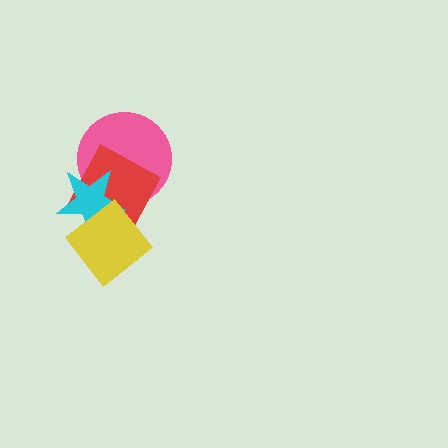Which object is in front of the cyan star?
The yellow diamond is in front of the cyan star.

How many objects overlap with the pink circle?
2 objects overlap with the pink circle.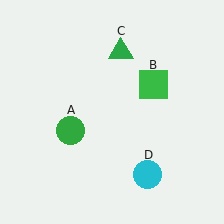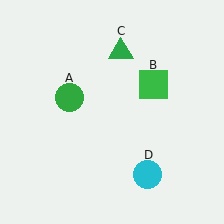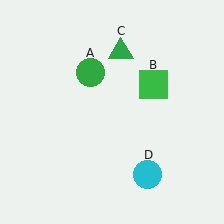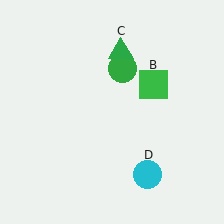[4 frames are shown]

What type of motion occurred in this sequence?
The green circle (object A) rotated clockwise around the center of the scene.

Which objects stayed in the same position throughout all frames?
Green square (object B) and green triangle (object C) and cyan circle (object D) remained stationary.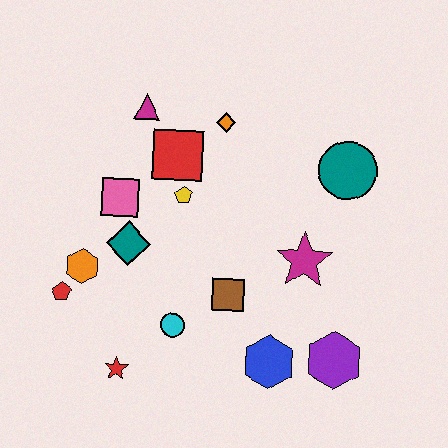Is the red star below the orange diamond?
Yes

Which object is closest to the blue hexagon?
The purple hexagon is closest to the blue hexagon.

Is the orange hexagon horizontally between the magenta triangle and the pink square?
No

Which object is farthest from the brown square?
The magenta triangle is farthest from the brown square.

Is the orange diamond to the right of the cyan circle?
Yes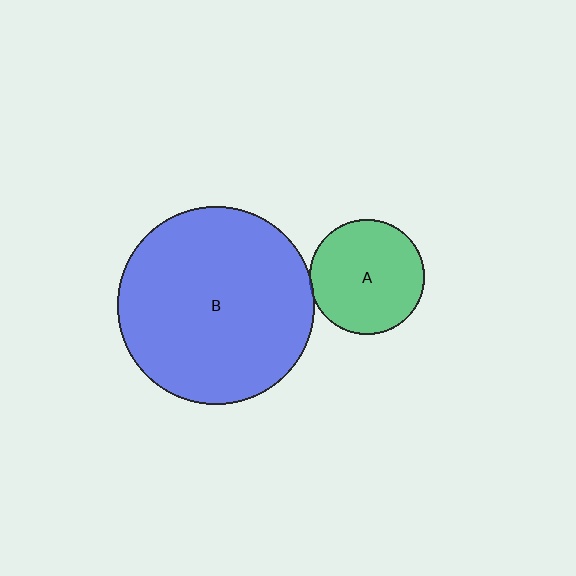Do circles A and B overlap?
Yes.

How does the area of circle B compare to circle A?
Approximately 2.9 times.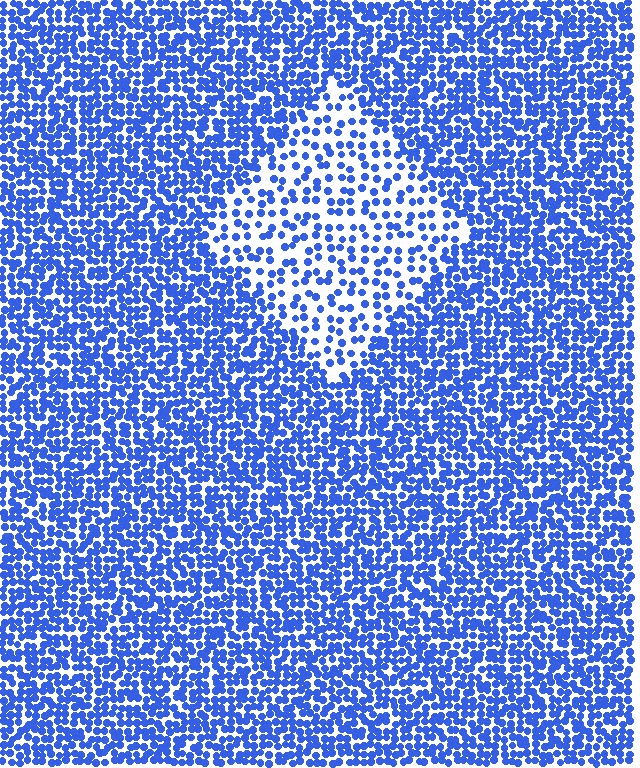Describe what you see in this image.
The image contains small blue elements arranged at two different densities. A diamond-shaped region is visible where the elements are less densely packed than the surrounding area.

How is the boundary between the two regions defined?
The boundary is defined by a change in element density (approximately 2.2x ratio). All elements are the same color, size, and shape.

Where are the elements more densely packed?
The elements are more densely packed outside the diamond boundary.